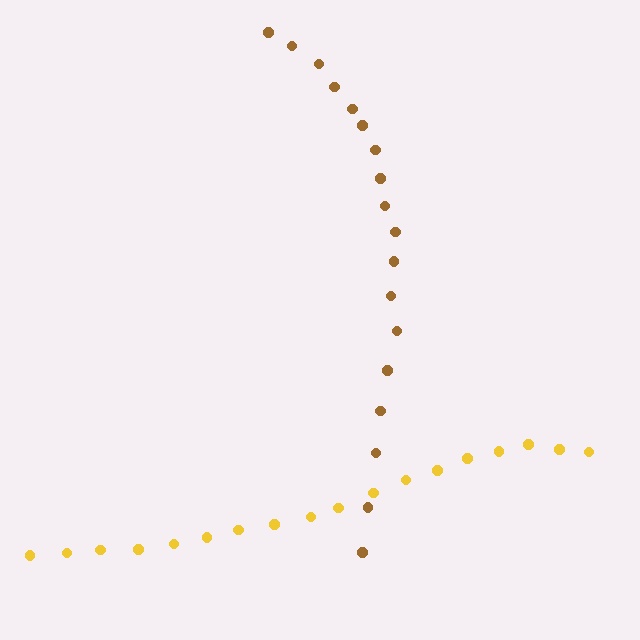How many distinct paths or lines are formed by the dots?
There are 2 distinct paths.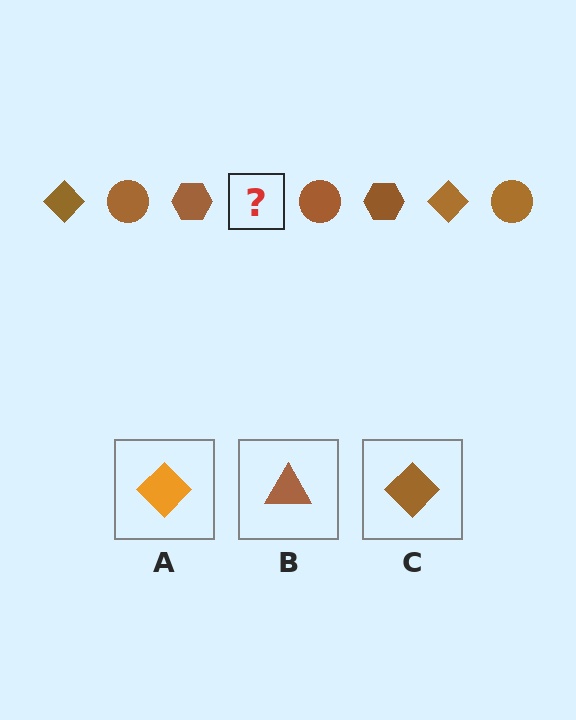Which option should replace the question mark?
Option C.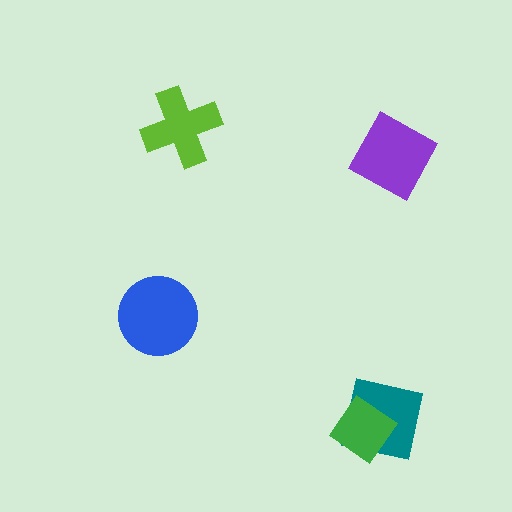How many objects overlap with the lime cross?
0 objects overlap with the lime cross.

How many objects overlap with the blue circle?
0 objects overlap with the blue circle.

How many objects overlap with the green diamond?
1 object overlaps with the green diamond.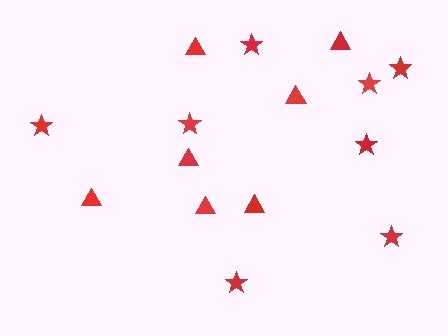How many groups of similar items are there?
There are 2 groups: one group of triangles (7) and one group of stars (8).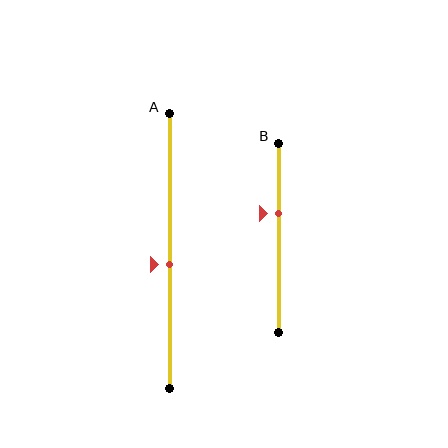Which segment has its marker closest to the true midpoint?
Segment A has its marker closest to the true midpoint.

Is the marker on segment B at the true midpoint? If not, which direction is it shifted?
No, the marker on segment B is shifted upward by about 13% of the segment length.